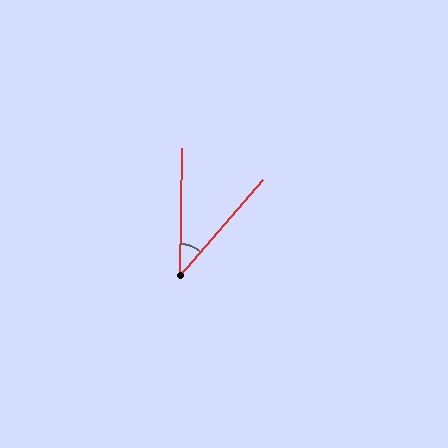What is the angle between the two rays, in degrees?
Approximately 40 degrees.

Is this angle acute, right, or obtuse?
It is acute.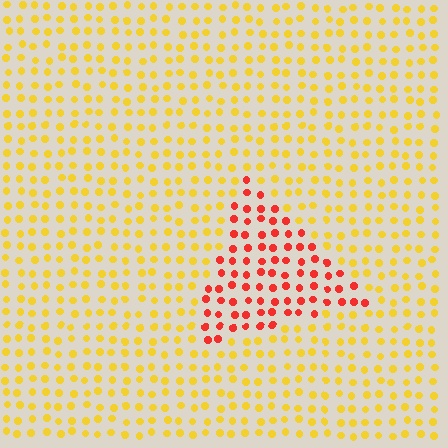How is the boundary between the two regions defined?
The boundary is defined purely by a slight shift in hue (about 49 degrees). Spacing, size, and orientation are identical on both sides.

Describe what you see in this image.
The image is filled with small yellow elements in a uniform arrangement. A triangle-shaped region is visible where the elements are tinted to a slightly different hue, forming a subtle color boundary.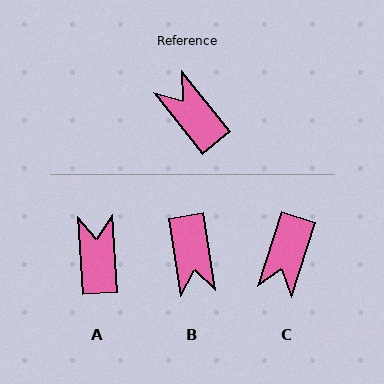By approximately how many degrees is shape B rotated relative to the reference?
Approximately 150 degrees counter-clockwise.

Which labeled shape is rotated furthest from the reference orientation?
B, about 150 degrees away.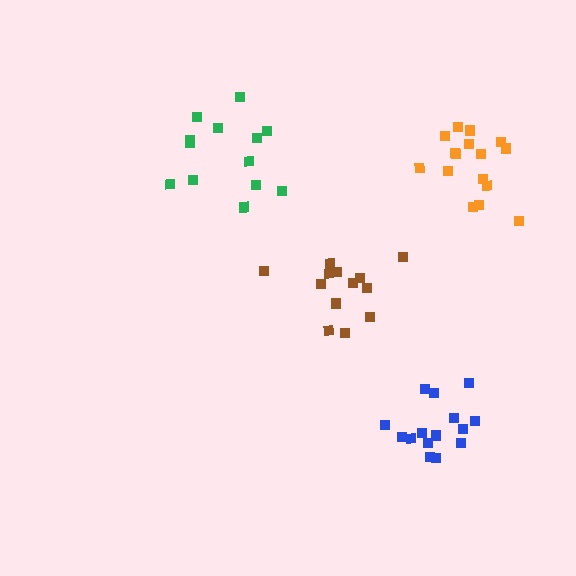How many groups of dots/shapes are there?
There are 4 groups.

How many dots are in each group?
Group 1: 13 dots, Group 2: 13 dots, Group 3: 15 dots, Group 4: 17 dots (58 total).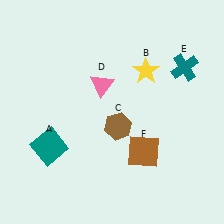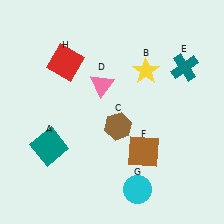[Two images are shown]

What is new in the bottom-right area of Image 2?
A cyan circle (G) was added in the bottom-right area of Image 2.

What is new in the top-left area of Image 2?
A red square (H) was added in the top-left area of Image 2.